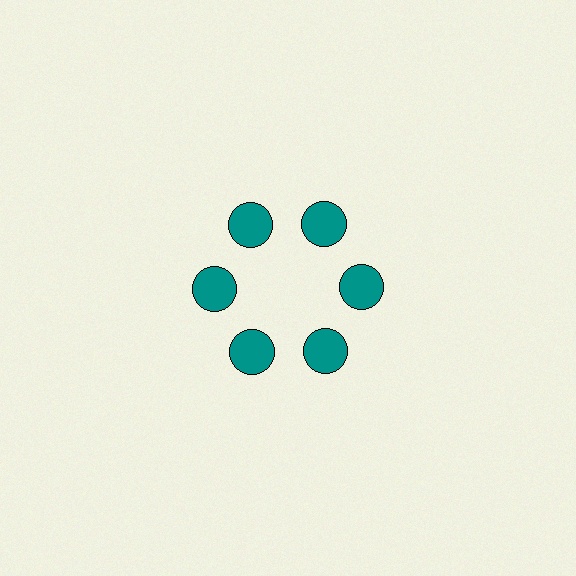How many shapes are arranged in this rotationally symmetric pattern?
There are 6 shapes, arranged in 6 groups of 1.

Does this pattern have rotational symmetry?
Yes, this pattern has 6-fold rotational symmetry. It looks the same after rotating 60 degrees around the center.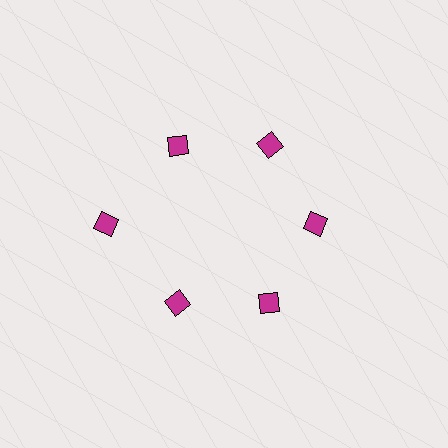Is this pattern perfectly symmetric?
No. The 6 magenta diamonds are arranged in a ring, but one element near the 9 o'clock position is pushed outward from the center, breaking the 6-fold rotational symmetry.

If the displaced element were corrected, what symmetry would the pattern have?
It would have 6-fold rotational symmetry — the pattern would map onto itself every 60 degrees.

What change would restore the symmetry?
The symmetry would be restored by moving it inward, back onto the ring so that all 6 diamonds sit at equal angles and equal distance from the center.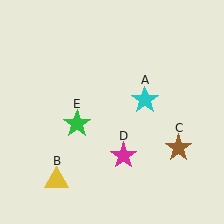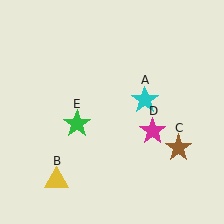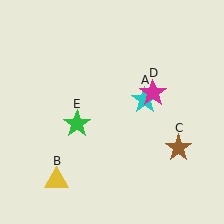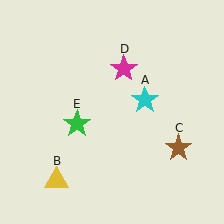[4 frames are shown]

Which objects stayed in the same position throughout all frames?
Cyan star (object A) and yellow triangle (object B) and brown star (object C) and green star (object E) remained stationary.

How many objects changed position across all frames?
1 object changed position: magenta star (object D).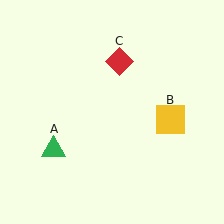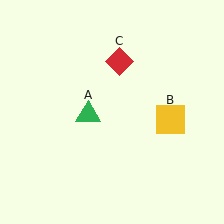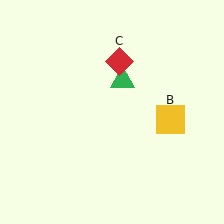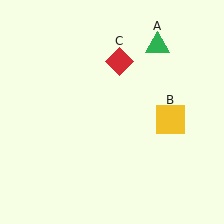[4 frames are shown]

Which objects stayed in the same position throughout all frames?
Yellow square (object B) and red diamond (object C) remained stationary.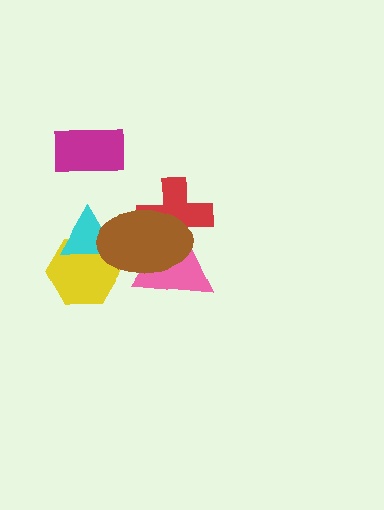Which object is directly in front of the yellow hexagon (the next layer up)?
The cyan triangle is directly in front of the yellow hexagon.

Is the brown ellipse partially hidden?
No, no other shape covers it.